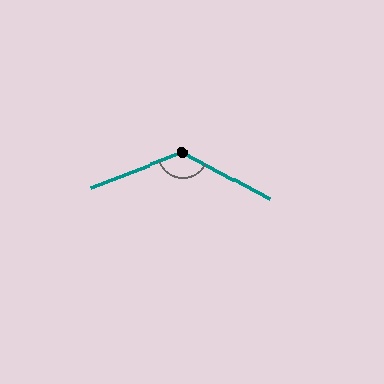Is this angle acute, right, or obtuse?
It is obtuse.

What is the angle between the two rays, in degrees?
Approximately 131 degrees.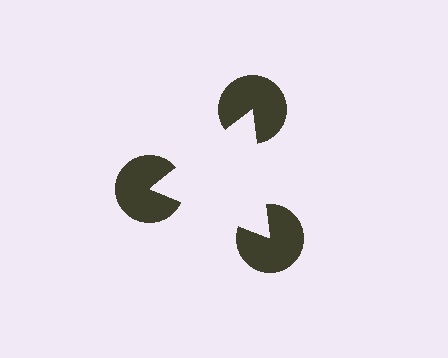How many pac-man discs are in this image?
There are 3 — one at each vertex of the illusory triangle.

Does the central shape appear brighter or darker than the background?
It typically appears slightly brighter than the background, even though no actual brightness change is drawn.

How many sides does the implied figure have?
3 sides.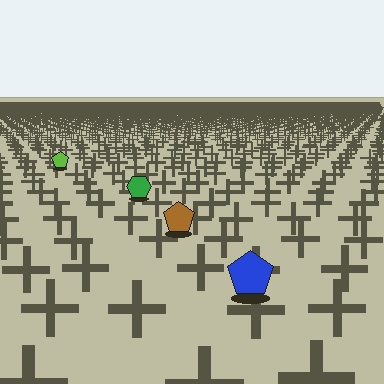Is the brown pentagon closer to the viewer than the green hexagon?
Yes. The brown pentagon is closer — you can tell from the texture gradient: the ground texture is coarser near it.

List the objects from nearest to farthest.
From nearest to farthest: the blue pentagon, the brown pentagon, the green hexagon, the lime pentagon.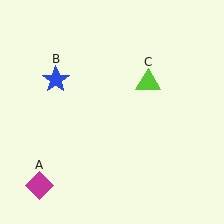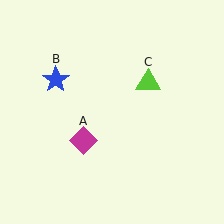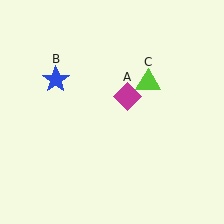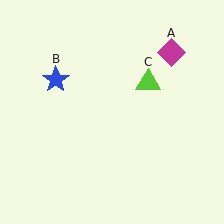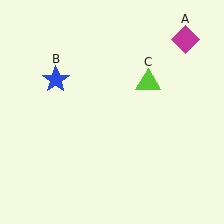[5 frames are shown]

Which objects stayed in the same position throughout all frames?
Blue star (object B) and lime triangle (object C) remained stationary.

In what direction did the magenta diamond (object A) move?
The magenta diamond (object A) moved up and to the right.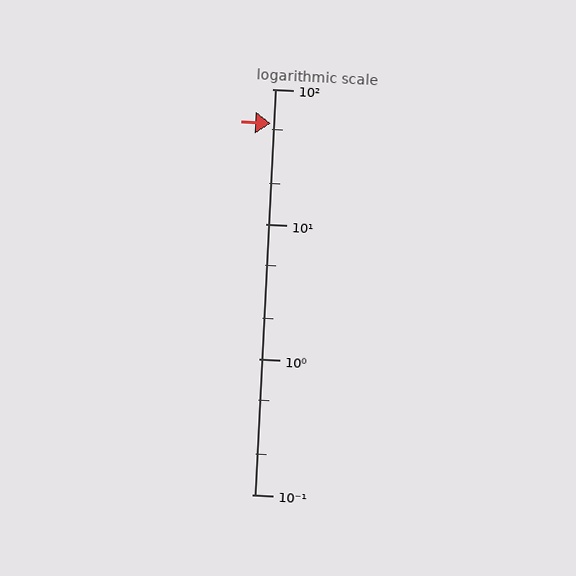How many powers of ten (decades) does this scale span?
The scale spans 3 decades, from 0.1 to 100.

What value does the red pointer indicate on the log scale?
The pointer indicates approximately 56.